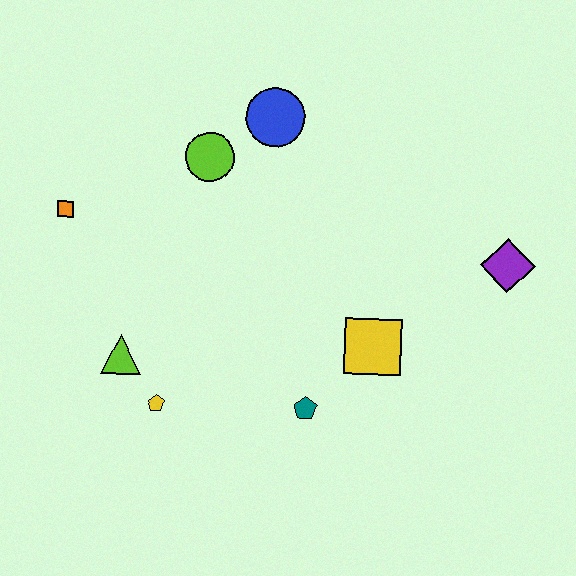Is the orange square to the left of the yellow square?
Yes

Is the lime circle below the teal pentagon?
No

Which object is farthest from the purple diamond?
The orange square is farthest from the purple diamond.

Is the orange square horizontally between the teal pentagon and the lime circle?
No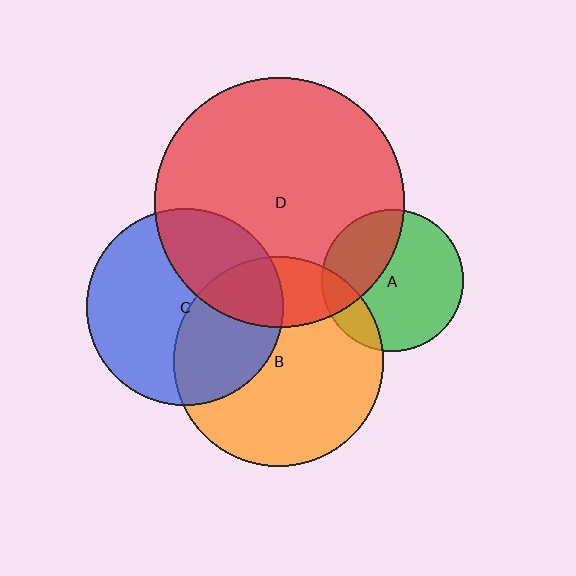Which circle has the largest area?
Circle D (red).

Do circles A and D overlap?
Yes.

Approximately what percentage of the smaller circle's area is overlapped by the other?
Approximately 35%.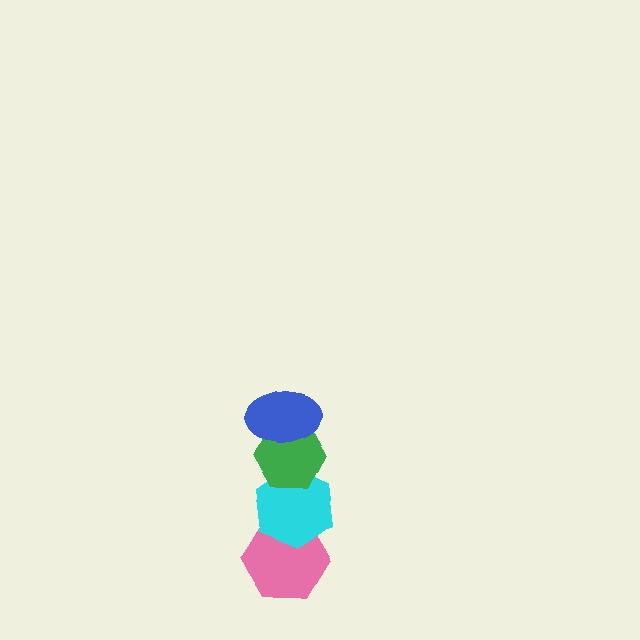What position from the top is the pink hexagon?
The pink hexagon is 4th from the top.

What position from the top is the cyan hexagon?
The cyan hexagon is 3rd from the top.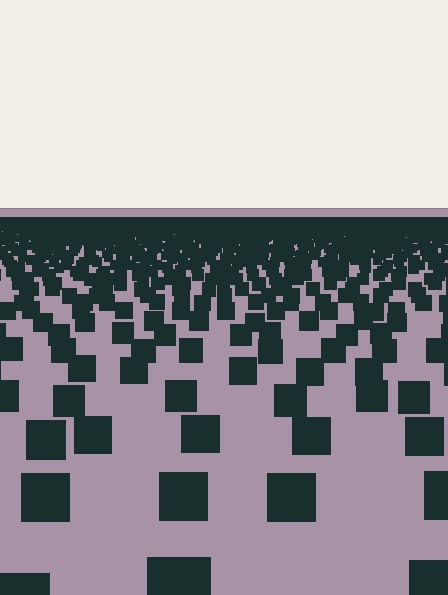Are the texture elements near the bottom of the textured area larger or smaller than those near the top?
Larger. Near the bottom, elements are closer to the viewer and appear at a bigger on-screen size.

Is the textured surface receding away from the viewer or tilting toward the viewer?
The surface is receding away from the viewer. Texture elements get smaller and denser toward the top.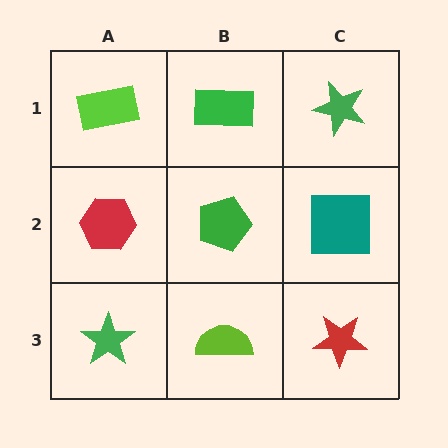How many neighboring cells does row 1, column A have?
2.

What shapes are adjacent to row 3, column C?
A teal square (row 2, column C), a lime semicircle (row 3, column B).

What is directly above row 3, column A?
A red hexagon.